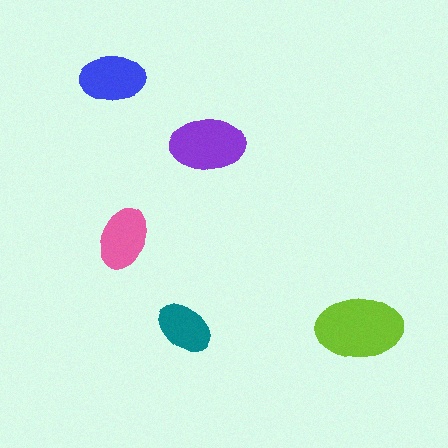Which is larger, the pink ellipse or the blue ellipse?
The blue one.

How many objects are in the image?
There are 5 objects in the image.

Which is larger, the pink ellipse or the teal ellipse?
The pink one.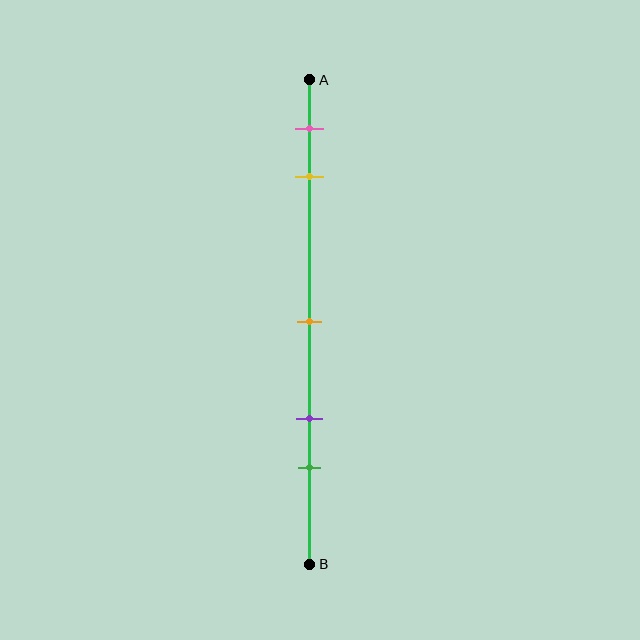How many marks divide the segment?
There are 5 marks dividing the segment.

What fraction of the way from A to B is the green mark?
The green mark is approximately 80% (0.8) of the way from A to B.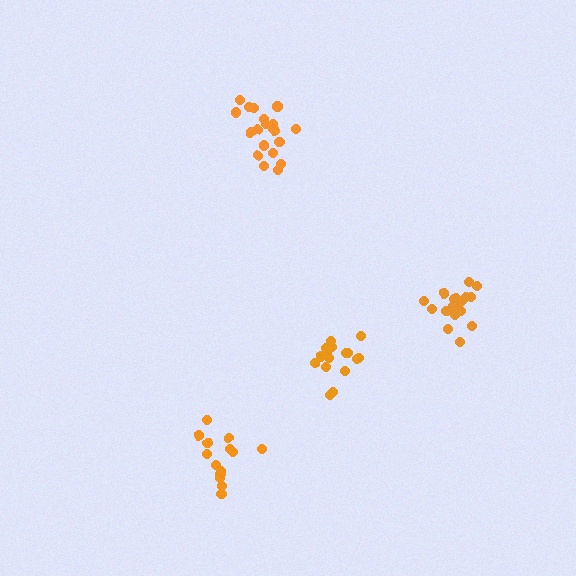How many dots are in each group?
Group 1: 18 dots, Group 2: 20 dots, Group 3: 17 dots, Group 4: 14 dots (69 total).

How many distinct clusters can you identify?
There are 4 distinct clusters.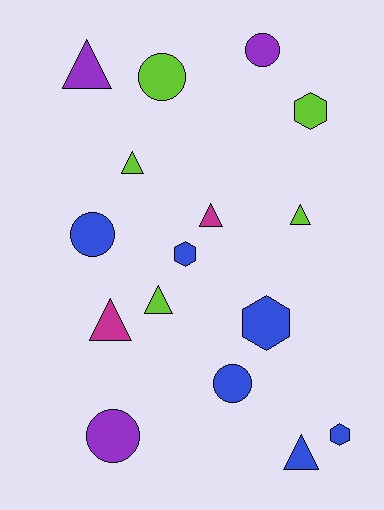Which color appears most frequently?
Blue, with 6 objects.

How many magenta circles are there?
There are no magenta circles.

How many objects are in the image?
There are 16 objects.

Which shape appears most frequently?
Triangle, with 7 objects.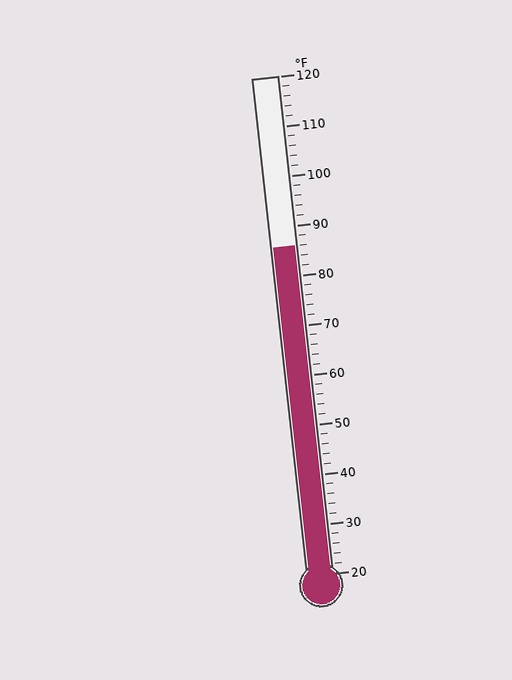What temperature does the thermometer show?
The thermometer shows approximately 86°F.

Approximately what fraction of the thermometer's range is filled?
The thermometer is filled to approximately 65% of its range.